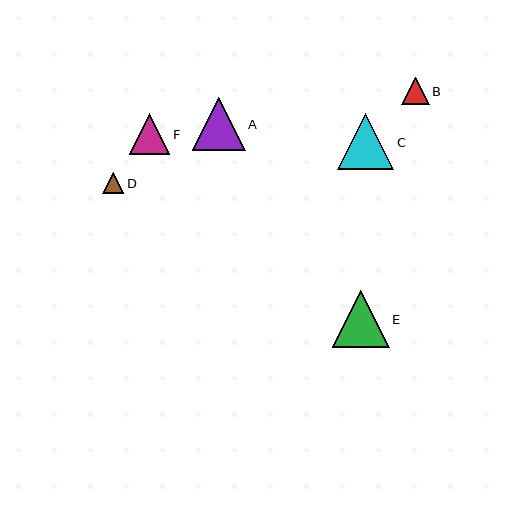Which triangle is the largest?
Triangle E is the largest with a size of approximately 57 pixels.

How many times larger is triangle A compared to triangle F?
Triangle A is approximately 1.3 times the size of triangle F.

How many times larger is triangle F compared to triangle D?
Triangle F is approximately 1.9 times the size of triangle D.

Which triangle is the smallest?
Triangle D is the smallest with a size of approximately 21 pixels.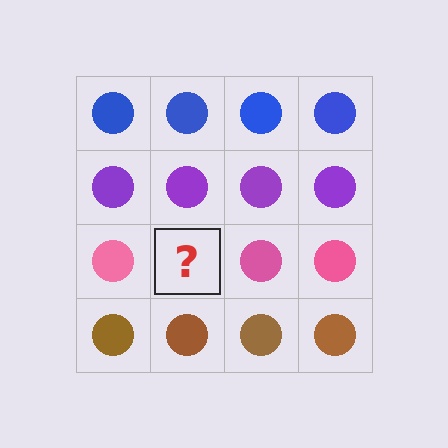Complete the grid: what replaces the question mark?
The question mark should be replaced with a pink circle.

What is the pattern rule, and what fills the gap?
The rule is that each row has a consistent color. The gap should be filled with a pink circle.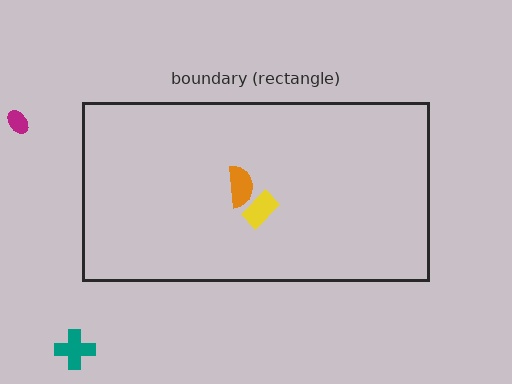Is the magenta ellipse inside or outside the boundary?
Outside.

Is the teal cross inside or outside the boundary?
Outside.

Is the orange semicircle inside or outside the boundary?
Inside.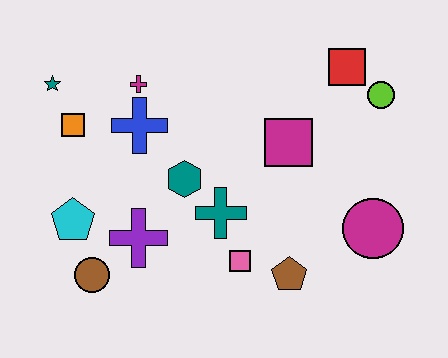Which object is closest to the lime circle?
The red square is closest to the lime circle.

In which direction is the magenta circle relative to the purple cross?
The magenta circle is to the right of the purple cross.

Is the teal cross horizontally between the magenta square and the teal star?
Yes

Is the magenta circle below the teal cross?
Yes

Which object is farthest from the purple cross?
The lime circle is farthest from the purple cross.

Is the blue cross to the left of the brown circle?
No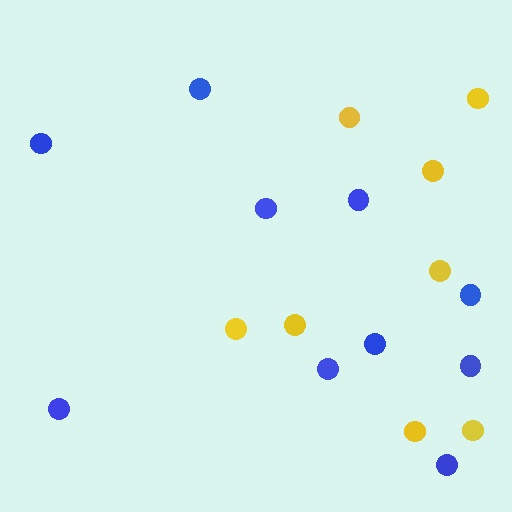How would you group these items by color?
There are 2 groups: one group of blue circles (10) and one group of yellow circles (8).